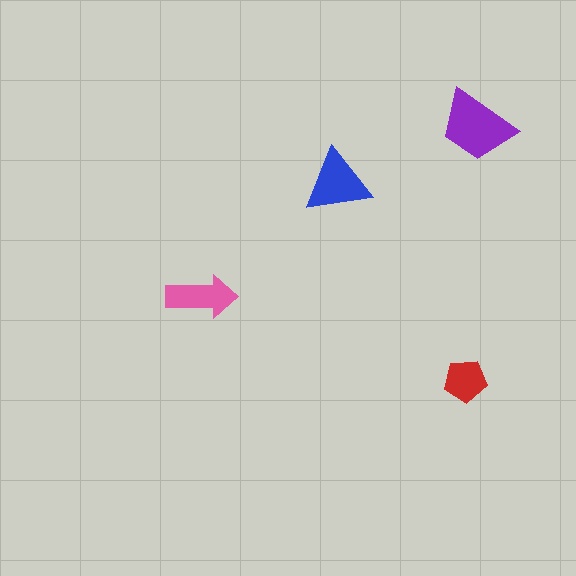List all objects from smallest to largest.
The red pentagon, the pink arrow, the blue triangle, the purple trapezoid.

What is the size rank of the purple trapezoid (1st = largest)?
1st.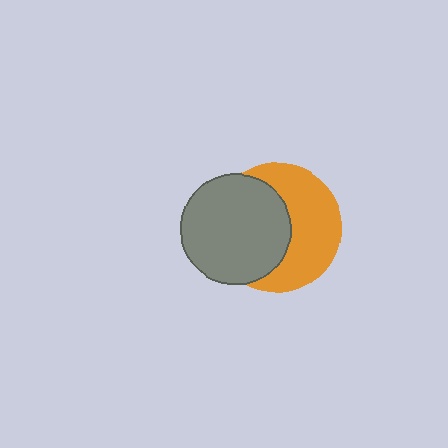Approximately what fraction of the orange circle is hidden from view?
Roughly 49% of the orange circle is hidden behind the gray circle.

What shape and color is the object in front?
The object in front is a gray circle.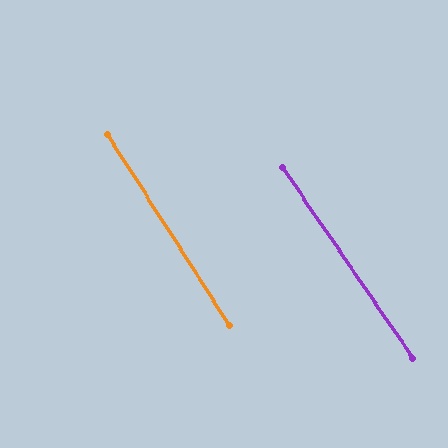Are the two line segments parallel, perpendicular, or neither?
Parallel — their directions differ by only 1.5°.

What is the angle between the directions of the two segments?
Approximately 1 degree.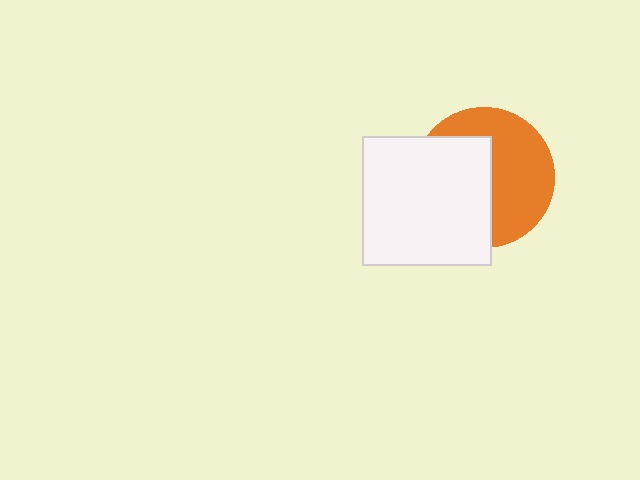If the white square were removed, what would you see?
You would see the complete orange circle.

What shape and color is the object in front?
The object in front is a white square.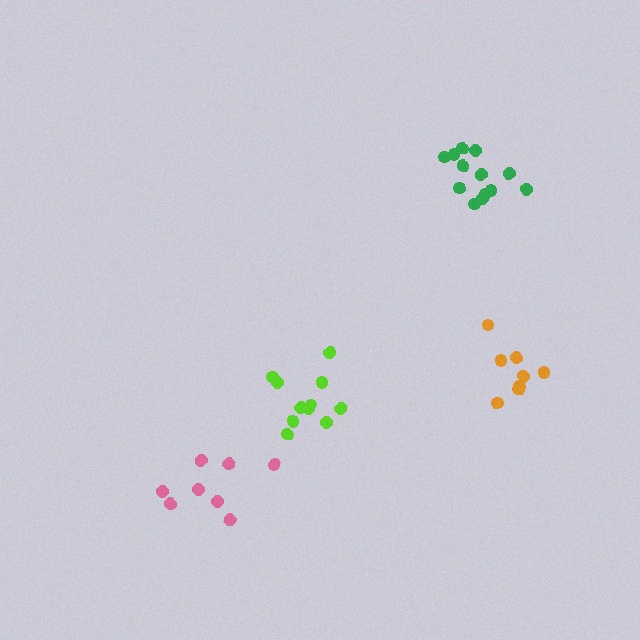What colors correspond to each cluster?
The clusters are colored: orange, green, pink, lime.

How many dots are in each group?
Group 1: 8 dots, Group 2: 13 dots, Group 3: 8 dots, Group 4: 11 dots (40 total).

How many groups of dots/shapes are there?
There are 4 groups.